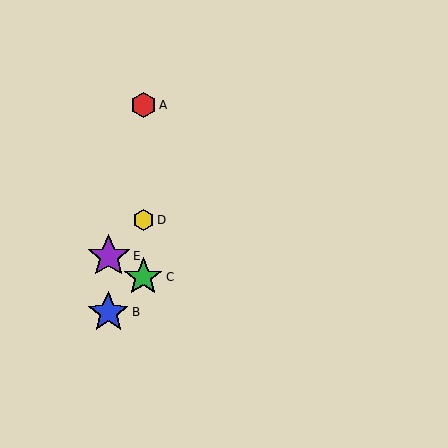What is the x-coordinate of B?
Object B is at x≈108.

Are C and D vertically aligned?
Yes, both are at x≈143.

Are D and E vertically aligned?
No, D is at x≈143 and E is at x≈109.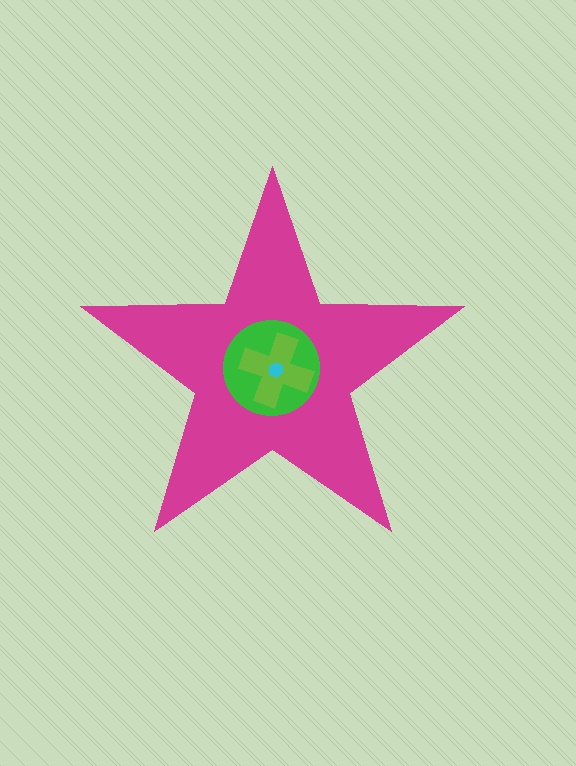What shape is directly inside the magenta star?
The green circle.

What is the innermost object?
The cyan hexagon.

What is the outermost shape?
The magenta star.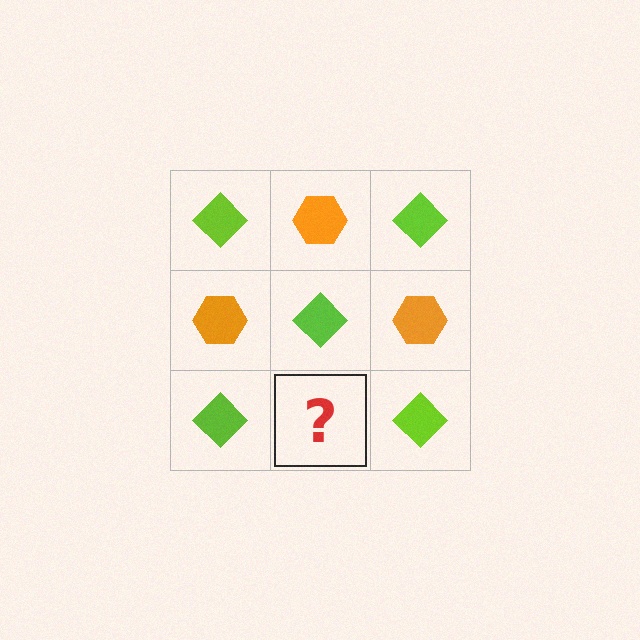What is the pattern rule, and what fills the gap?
The rule is that it alternates lime diamond and orange hexagon in a checkerboard pattern. The gap should be filled with an orange hexagon.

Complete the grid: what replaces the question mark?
The question mark should be replaced with an orange hexagon.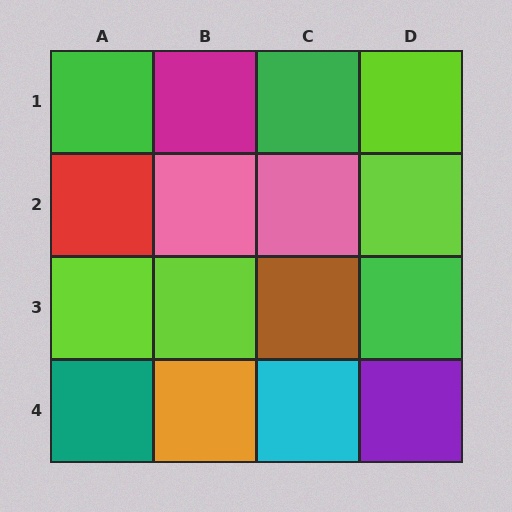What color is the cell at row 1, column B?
Magenta.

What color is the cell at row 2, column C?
Pink.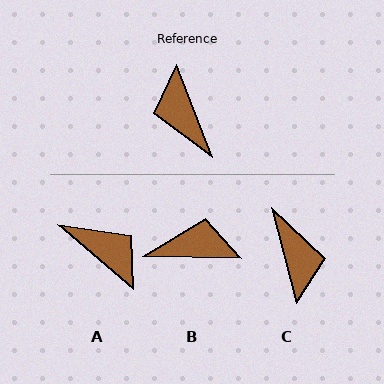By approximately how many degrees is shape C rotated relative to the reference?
Approximately 173 degrees counter-clockwise.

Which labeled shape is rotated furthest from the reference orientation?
C, about 173 degrees away.